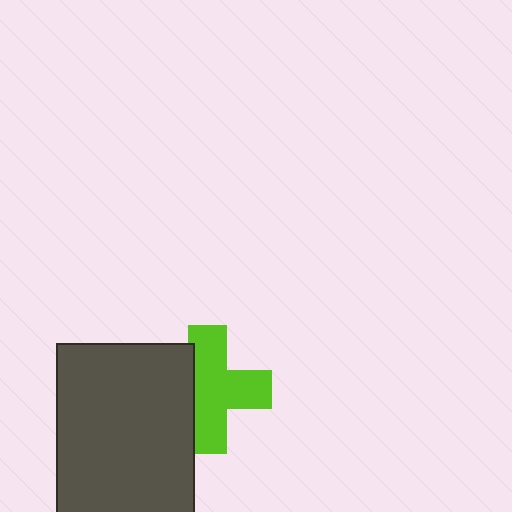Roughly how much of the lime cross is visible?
Most of it is visible (roughly 69%).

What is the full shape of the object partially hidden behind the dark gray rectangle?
The partially hidden object is a lime cross.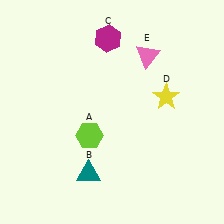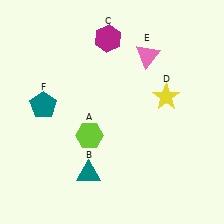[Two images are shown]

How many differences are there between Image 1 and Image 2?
There is 1 difference between the two images.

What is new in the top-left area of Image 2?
A teal pentagon (F) was added in the top-left area of Image 2.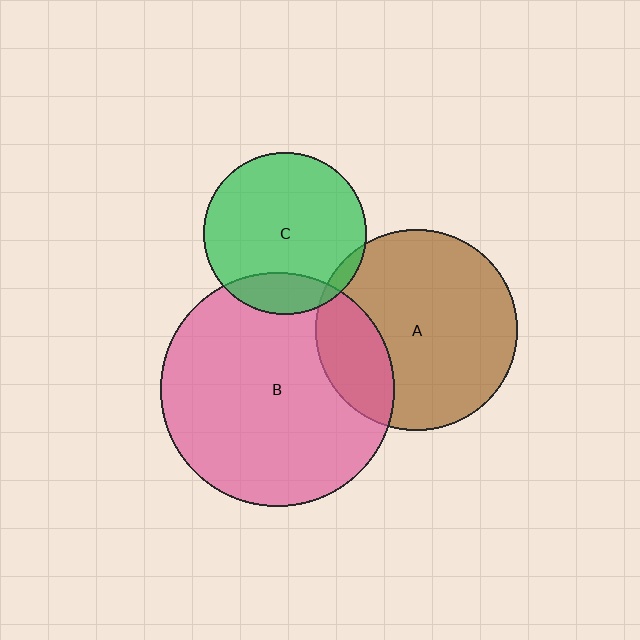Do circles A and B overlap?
Yes.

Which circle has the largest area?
Circle B (pink).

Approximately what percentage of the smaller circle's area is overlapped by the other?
Approximately 20%.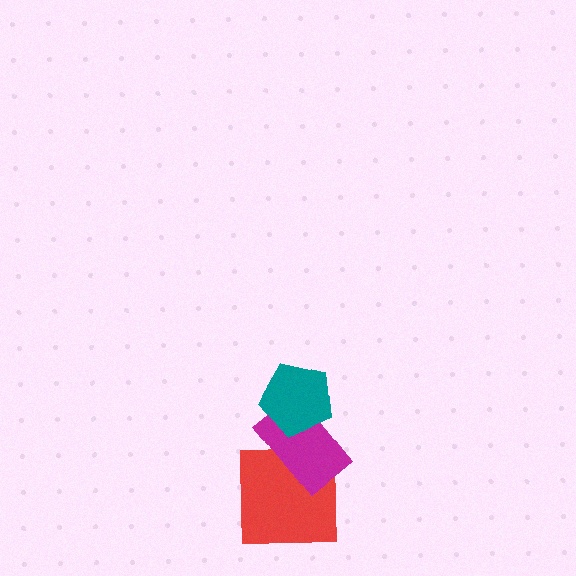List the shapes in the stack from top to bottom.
From top to bottom: the teal pentagon, the magenta rectangle, the red square.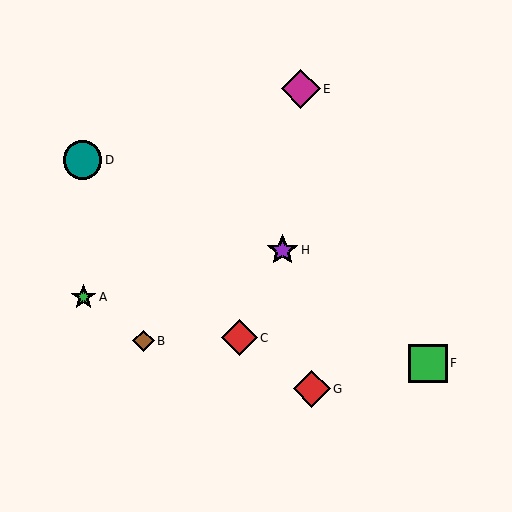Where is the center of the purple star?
The center of the purple star is at (283, 250).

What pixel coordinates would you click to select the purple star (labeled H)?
Click at (283, 250) to select the purple star H.